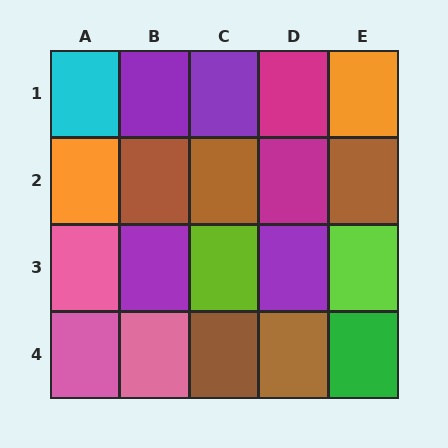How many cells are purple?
4 cells are purple.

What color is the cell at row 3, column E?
Lime.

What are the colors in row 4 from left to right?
Pink, pink, brown, brown, green.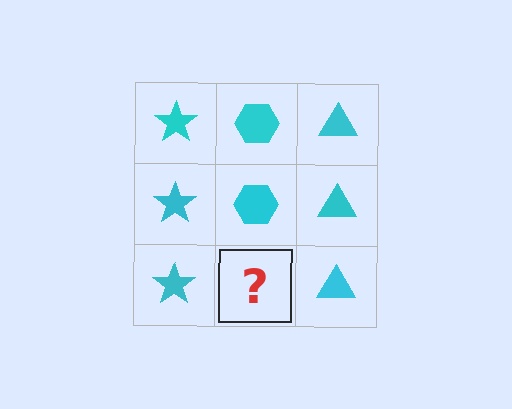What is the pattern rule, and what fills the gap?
The rule is that each column has a consistent shape. The gap should be filled with a cyan hexagon.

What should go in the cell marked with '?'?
The missing cell should contain a cyan hexagon.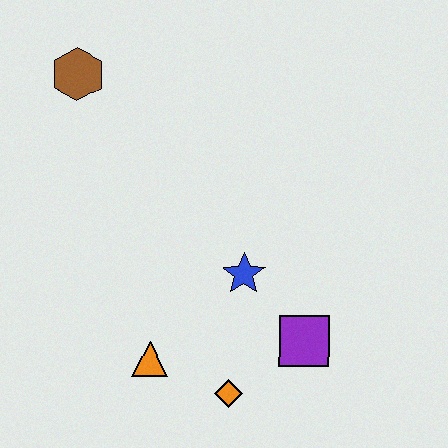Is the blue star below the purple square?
No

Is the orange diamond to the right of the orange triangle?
Yes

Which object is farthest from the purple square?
The brown hexagon is farthest from the purple square.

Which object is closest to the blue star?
The purple square is closest to the blue star.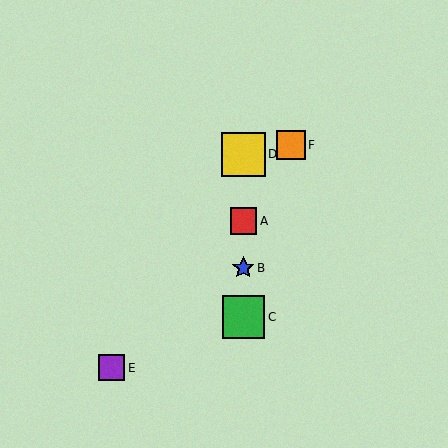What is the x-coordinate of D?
Object D is at x≈243.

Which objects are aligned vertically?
Objects A, B, C, D are aligned vertically.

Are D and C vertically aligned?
Yes, both are at x≈243.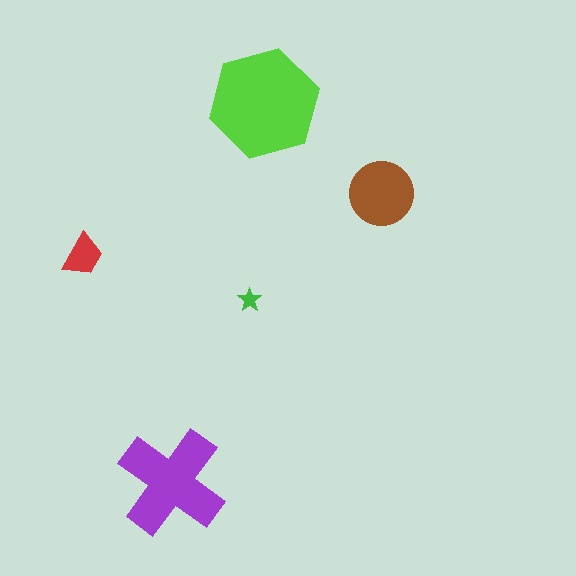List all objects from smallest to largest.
The green star, the red trapezoid, the brown circle, the purple cross, the lime hexagon.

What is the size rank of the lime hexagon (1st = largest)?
1st.